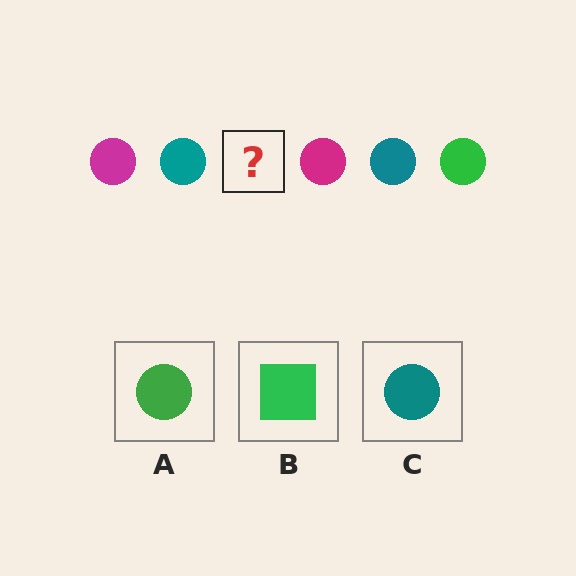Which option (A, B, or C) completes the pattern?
A.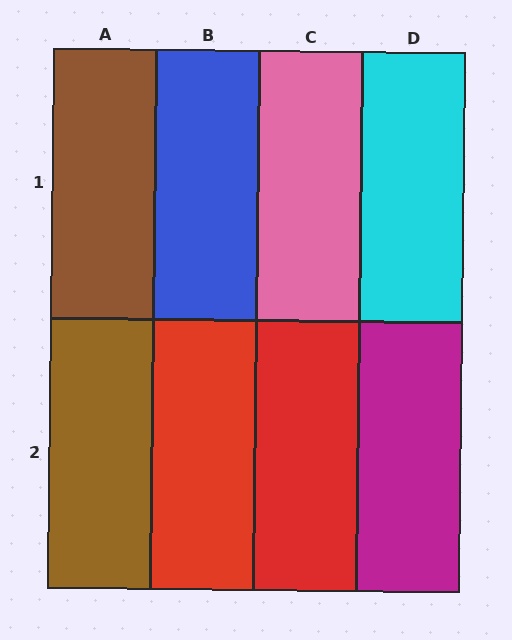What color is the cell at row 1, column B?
Blue.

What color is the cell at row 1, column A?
Brown.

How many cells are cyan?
1 cell is cyan.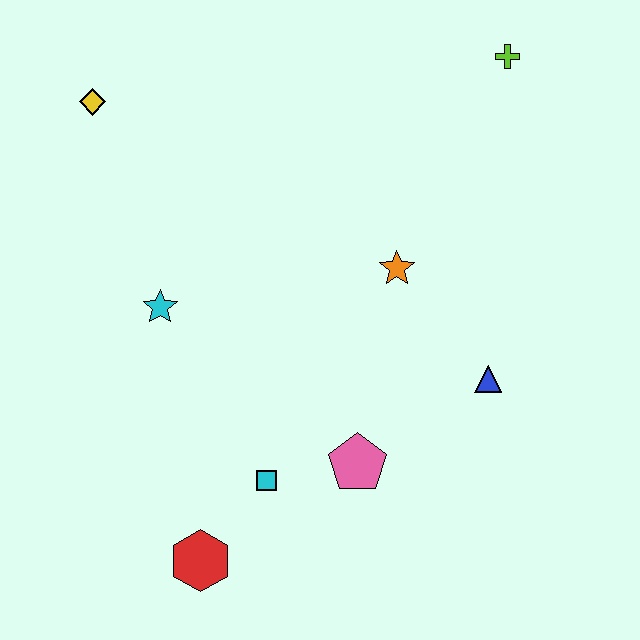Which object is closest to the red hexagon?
The cyan square is closest to the red hexagon.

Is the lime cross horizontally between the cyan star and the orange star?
No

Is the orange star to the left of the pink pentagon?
No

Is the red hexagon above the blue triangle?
No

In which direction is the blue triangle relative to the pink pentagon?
The blue triangle is to the right of the pink pentagon.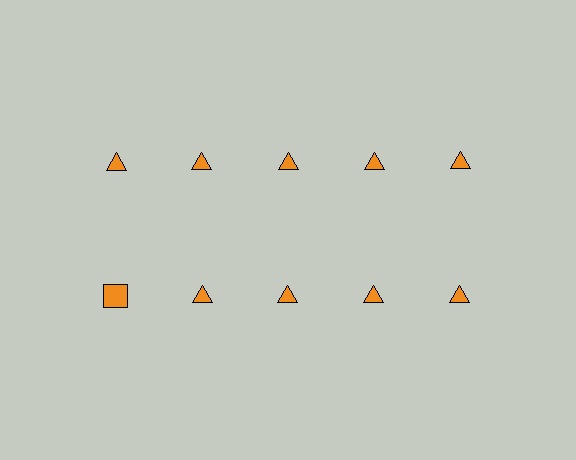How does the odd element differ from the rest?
It has a different shape: square instead of triangle.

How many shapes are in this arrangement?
There are 10 shapes arranged in a grid pattern.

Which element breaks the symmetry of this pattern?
The orange square in the second row, leftmost column breaks the symmetry. All other shapes are orange triangles.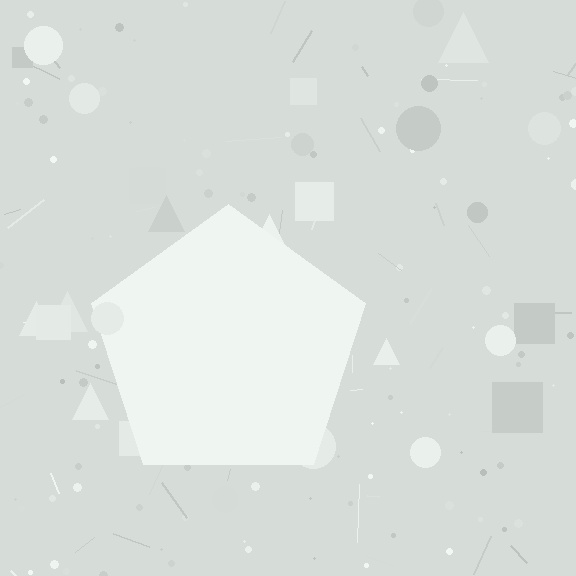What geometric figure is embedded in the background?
A pentagon is embedded in the background.